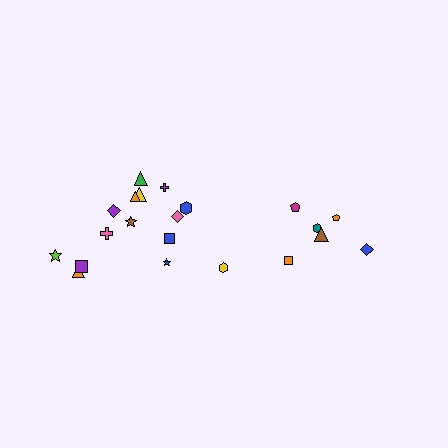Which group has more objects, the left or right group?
The left group.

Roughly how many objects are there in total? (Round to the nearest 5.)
Roughly 20 objects in total.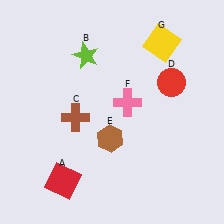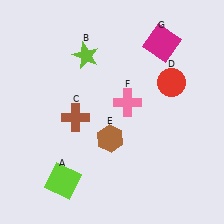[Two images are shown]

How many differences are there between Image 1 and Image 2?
There are 2 differences between the two images.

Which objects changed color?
A changed from red to lime. G changed from yellow to magenta.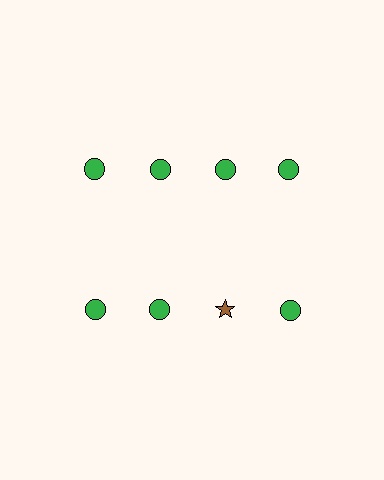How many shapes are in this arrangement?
There are 8 shapes arranged in a grid pattern.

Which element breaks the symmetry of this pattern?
The brown star in the second row, center column breaks the symmetry. All other shapes are green circles.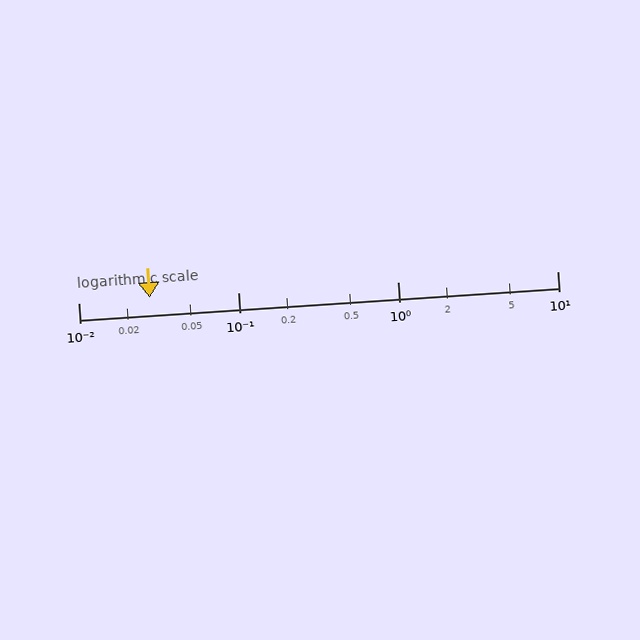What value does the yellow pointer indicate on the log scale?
The pointer indicates approximately 0.028.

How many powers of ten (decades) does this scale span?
The scale spans 3 decades, from 0.01 to 10.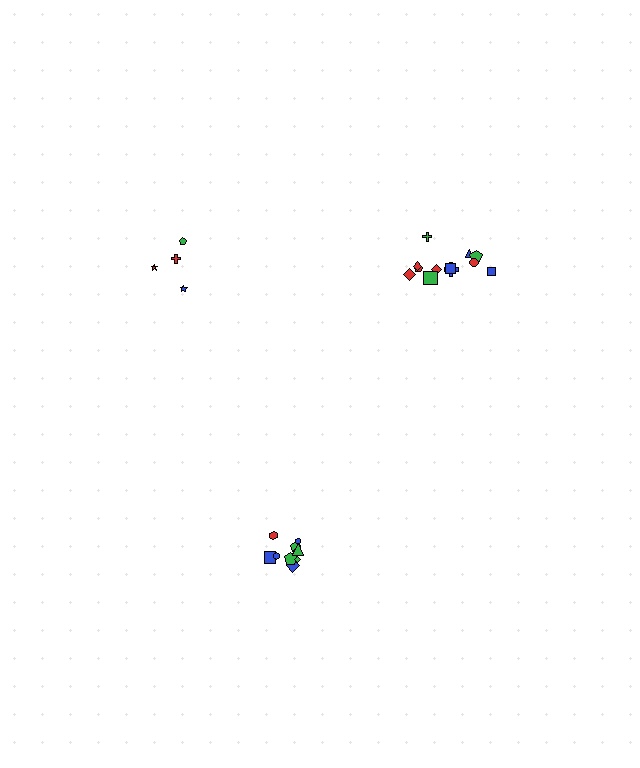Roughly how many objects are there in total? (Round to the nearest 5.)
Roughly 25 objects in total.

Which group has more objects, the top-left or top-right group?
The top-right group.